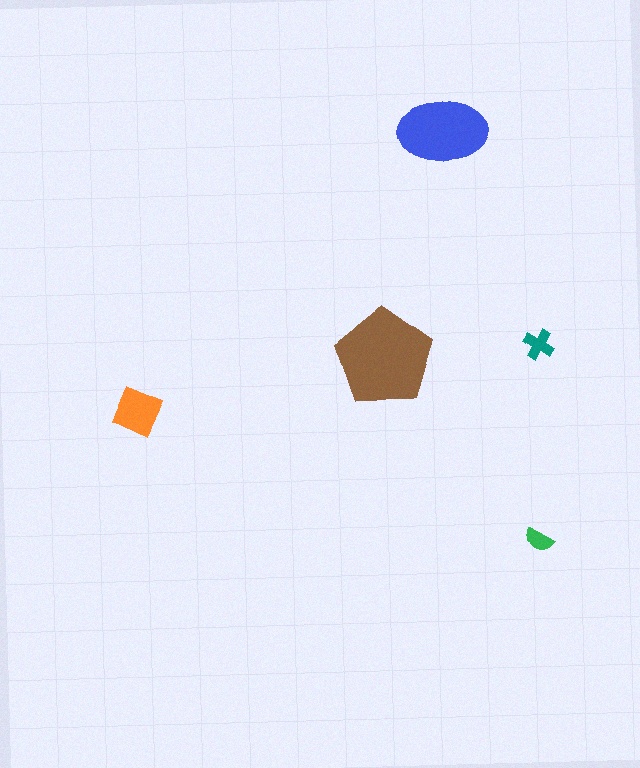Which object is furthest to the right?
The teal cross is rightmost.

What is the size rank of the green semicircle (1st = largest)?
5th.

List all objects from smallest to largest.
The green semicircle, the teal cross, the orange diamond, the blue ellipse, the brown pentagon.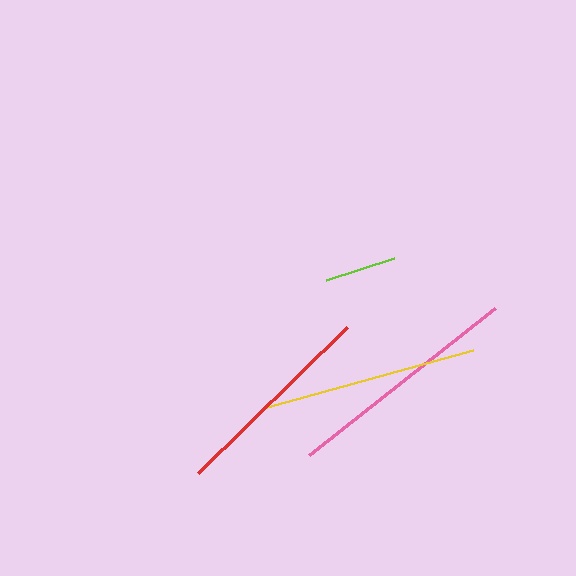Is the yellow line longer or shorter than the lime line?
The yellow line is longer than the lime line.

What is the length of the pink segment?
The pink segment is approximately 236 pixels long.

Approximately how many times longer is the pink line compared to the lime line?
The pink line is approximately 3.3 times the length of the lime line.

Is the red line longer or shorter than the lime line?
The red line is longer than the lime line.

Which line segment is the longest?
The pink line is the longest at approximately 236 pixels.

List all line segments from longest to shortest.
From longest to shortest: pink, yellow, red, lime.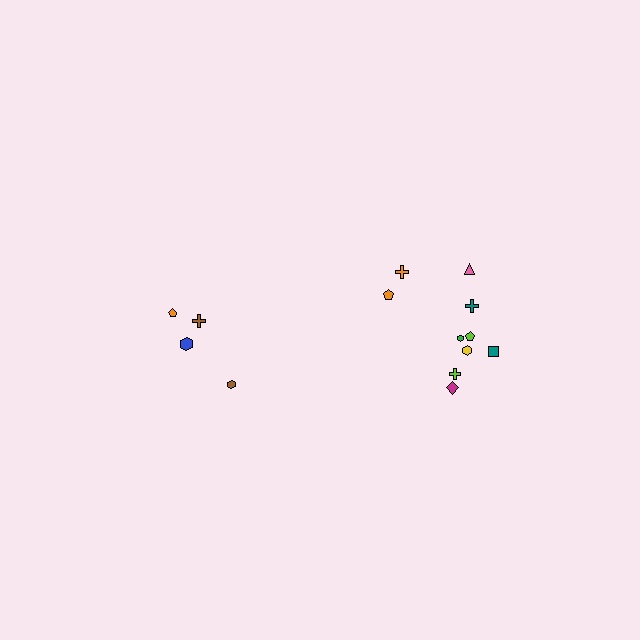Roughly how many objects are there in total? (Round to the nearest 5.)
Roughly 15 objects in total.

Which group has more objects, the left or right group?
The right group.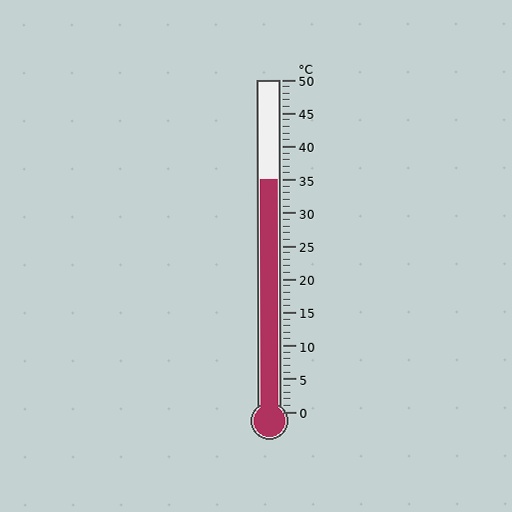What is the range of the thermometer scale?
The thermometer scale ranges from 0°C to 50°C.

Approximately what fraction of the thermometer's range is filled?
The thermometer is filled to approximately 70% of its range.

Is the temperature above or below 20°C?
The temperature is above 20°C.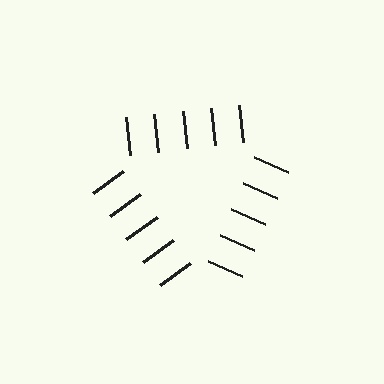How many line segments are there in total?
15 — 5 along each of the 3 edges.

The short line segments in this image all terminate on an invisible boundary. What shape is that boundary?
An illusory triangle — the line segments terminate on its edges but no continuous stroke is drawn.